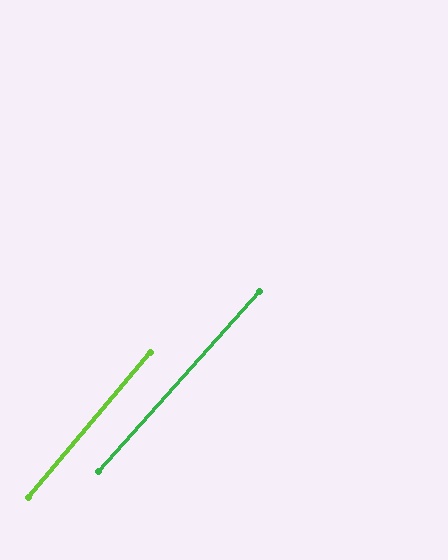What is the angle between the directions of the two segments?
Approximately 2 degrees.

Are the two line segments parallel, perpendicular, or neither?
Parallel — their directions differ by only 1.6°.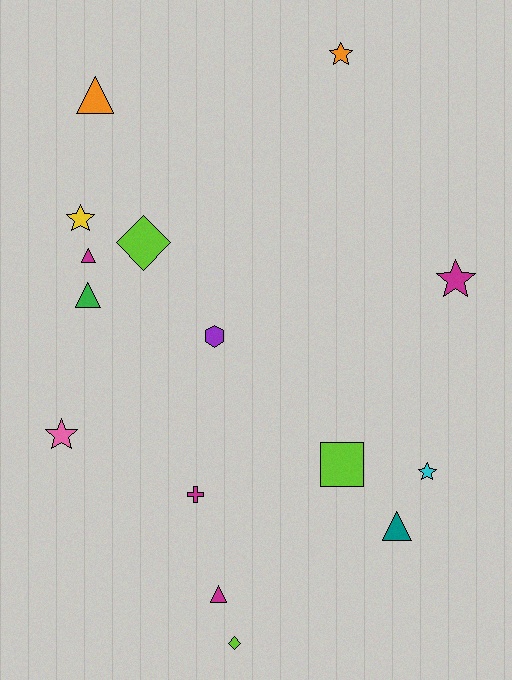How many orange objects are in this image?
There are 2 orange objects.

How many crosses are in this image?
There is 1 cross.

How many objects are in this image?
There are 15 objects.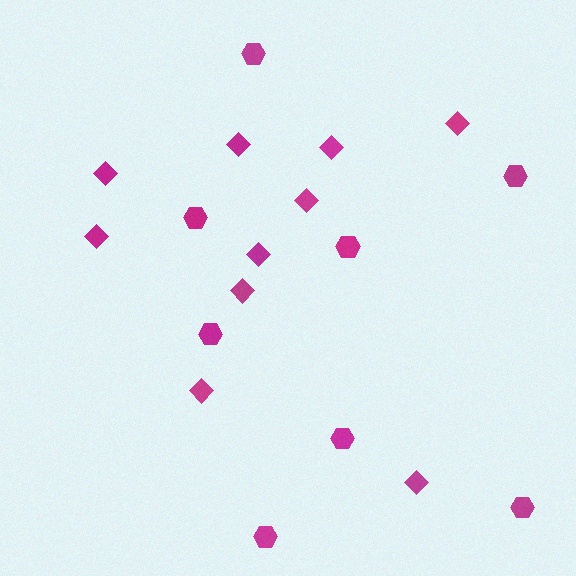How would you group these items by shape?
There are 2 groups: one group of diamonds (10) and one group of hexagons (8).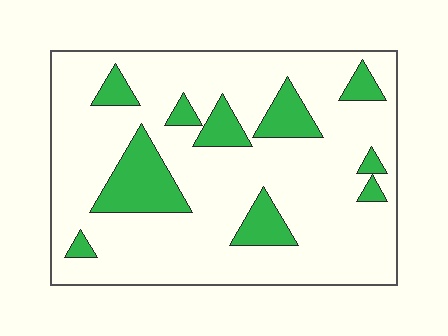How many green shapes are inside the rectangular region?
10.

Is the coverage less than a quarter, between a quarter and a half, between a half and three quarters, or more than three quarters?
Less than a quarter.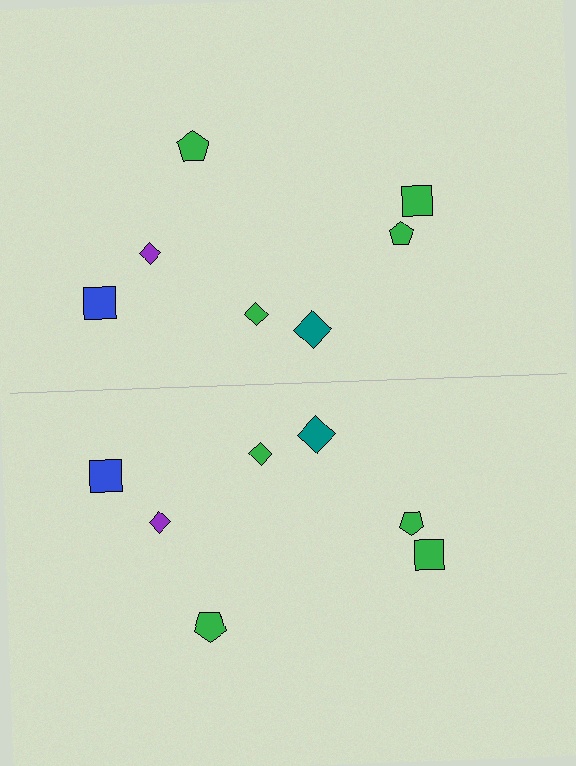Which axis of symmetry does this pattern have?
The pattern has a horizontal axis of symmetry running through the center of the image.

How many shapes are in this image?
There are 14 shapes in this image.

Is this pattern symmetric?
Yes, this pattern has bilateral (reflection) symmetry.